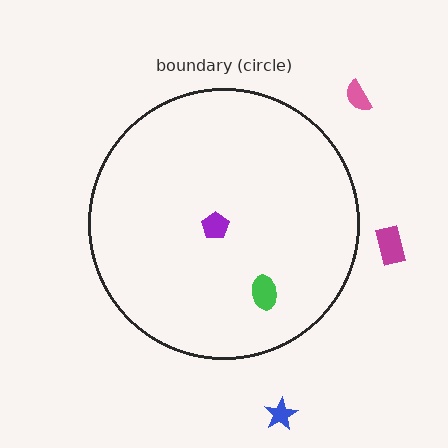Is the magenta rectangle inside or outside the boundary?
Outside.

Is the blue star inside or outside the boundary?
Outside.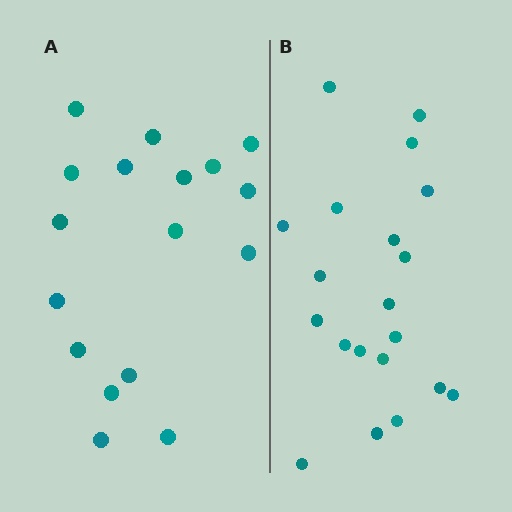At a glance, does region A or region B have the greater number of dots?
Region B (the right region) has more dots.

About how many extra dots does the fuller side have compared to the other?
Region B has just a few more — roughly 2 or 3 more dots than region A.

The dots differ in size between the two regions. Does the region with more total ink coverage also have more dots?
No. Region A has more total ink coverage because its dots are larger, but region B actually contains more individual dots. Total area can be misleading — the number of items is what matters here.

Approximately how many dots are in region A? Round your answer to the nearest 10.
About 20 dots. (The exact count is 17, which rounds to 20.)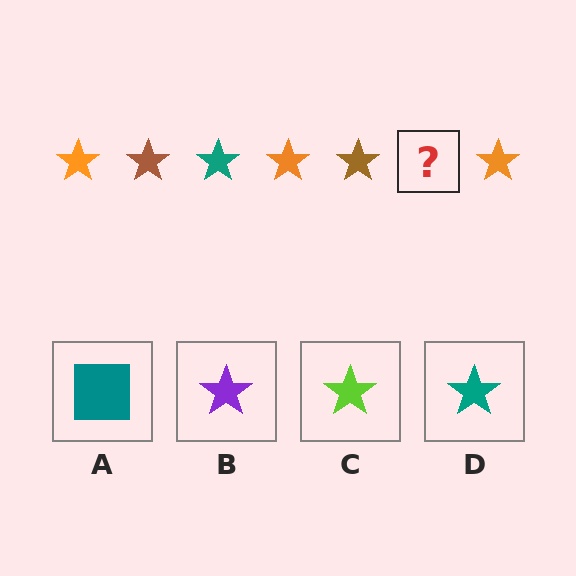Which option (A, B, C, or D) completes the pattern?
D.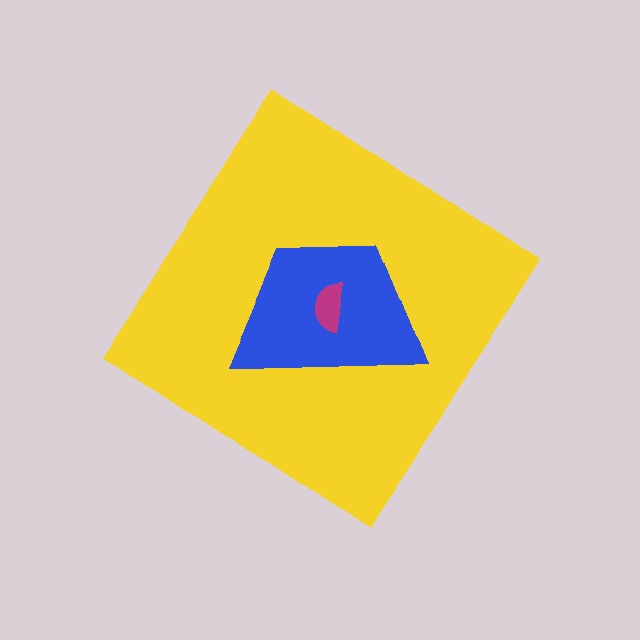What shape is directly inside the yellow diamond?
The blue trapezoid.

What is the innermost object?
The magenta semicircle.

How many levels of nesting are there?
3.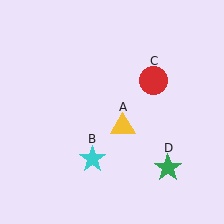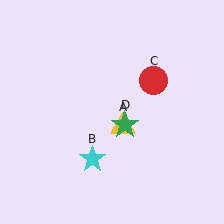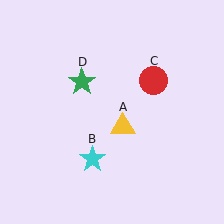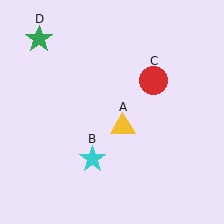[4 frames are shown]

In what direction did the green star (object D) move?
The green star (object D) moved up and to the left.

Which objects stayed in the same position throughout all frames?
Yellow triangle (object A) and cyan star (object B) and red circle (object C) remained stationary.